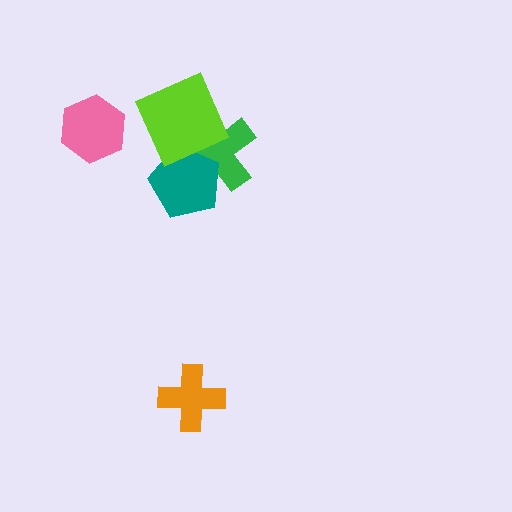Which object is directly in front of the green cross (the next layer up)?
The teal pentagon is directly in front of the green cross.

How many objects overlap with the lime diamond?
2 objects overlap with the lime diamond.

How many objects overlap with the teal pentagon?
2 objects overlap with the teal pentagon.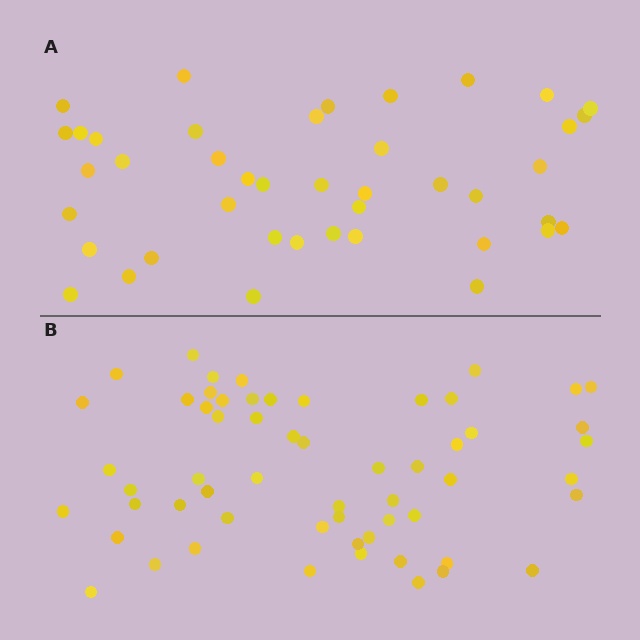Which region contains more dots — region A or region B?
Region B (the bottom region) has more dots.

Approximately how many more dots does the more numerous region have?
Region B has approximately 15 more dots than region A.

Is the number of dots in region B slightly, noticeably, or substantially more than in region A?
Region B has noticeably more, but not dramatically so. The ratio is roughly 1.4 to 1.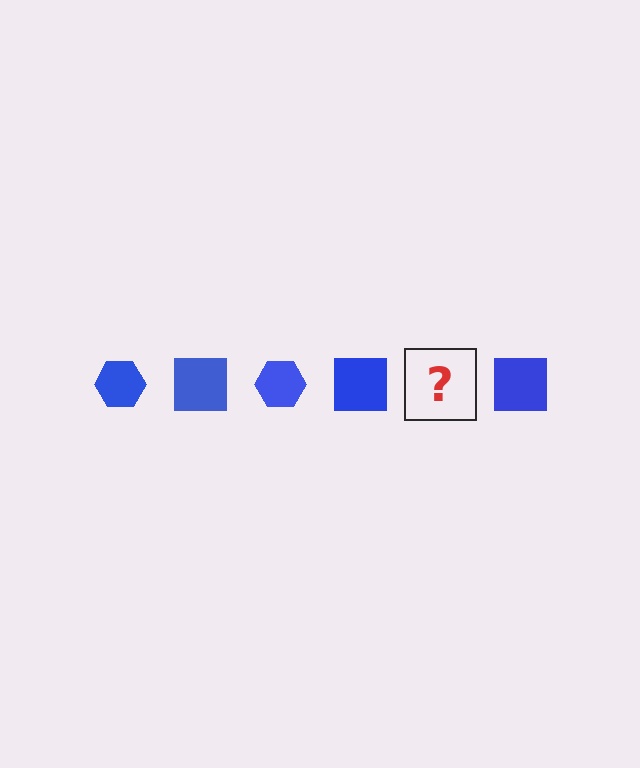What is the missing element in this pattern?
The missing element is a blue hexagon.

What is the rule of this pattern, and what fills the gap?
The rule is that the pattern cycles through hexagon, square shapes in blue. The gap should be filled with a blue hexagon.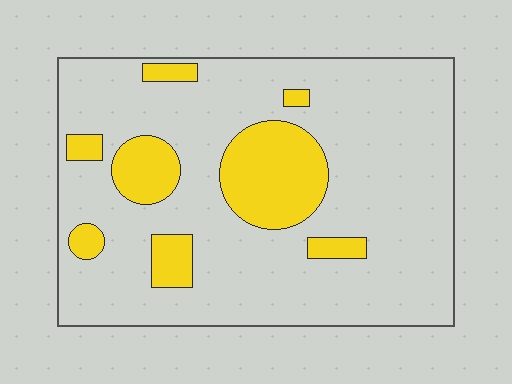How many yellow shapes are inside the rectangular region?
8.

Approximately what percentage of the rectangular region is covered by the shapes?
Approximately 20%.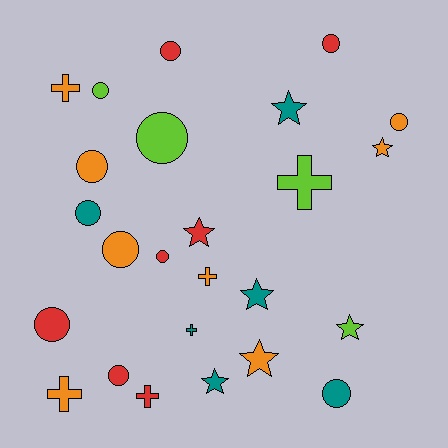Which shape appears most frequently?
Circle, with 12 objects.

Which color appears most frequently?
Orange, with 8 objects.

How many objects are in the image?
There are 25 objects.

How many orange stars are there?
There are 2 orange stars.